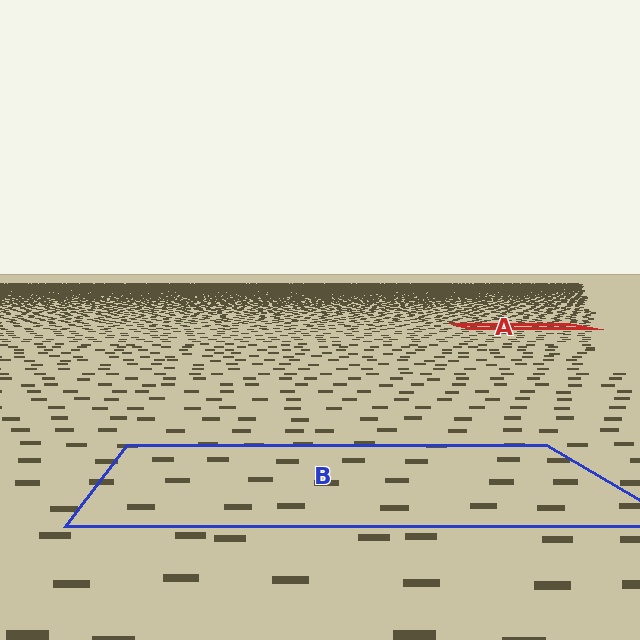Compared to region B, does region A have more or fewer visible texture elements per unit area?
Region A has more texture elements per unit area — they are packed more densely because it is farther away.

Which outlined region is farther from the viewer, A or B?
Region A is farther from the viewer — the texture elements inside it appear smaller and more densely packed.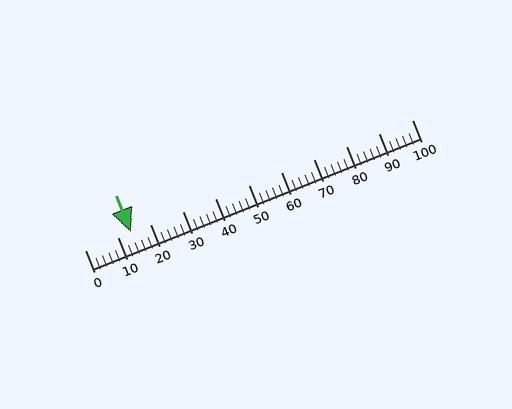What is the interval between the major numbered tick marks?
The major tick marks are spaced 10 units apart.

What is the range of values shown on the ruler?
The ruler shows values from 0 to 100.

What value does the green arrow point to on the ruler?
The green arrow points to approximately 14.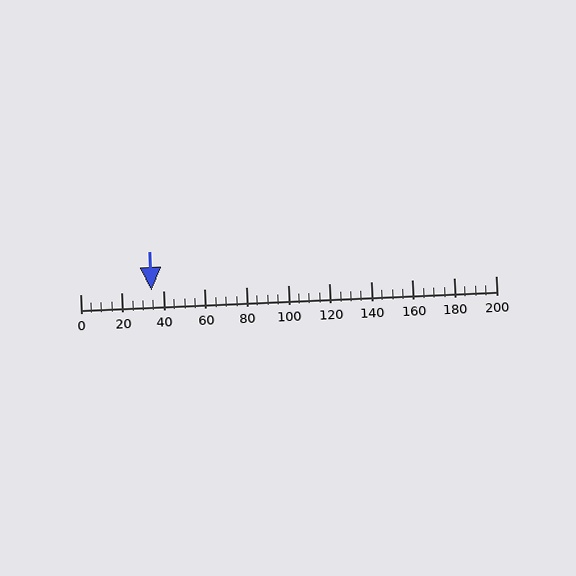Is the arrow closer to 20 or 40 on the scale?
The arrow is closer to 40.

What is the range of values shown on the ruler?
The ruler shows values from 0 to 200.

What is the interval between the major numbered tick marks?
The major tick marks are spaced 20 units apart.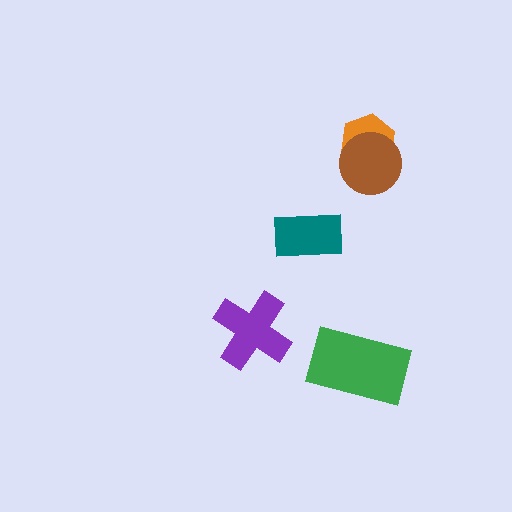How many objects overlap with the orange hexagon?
1 object overlaps with the orange hexagon.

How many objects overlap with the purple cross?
0 objects overlap with the purple cross.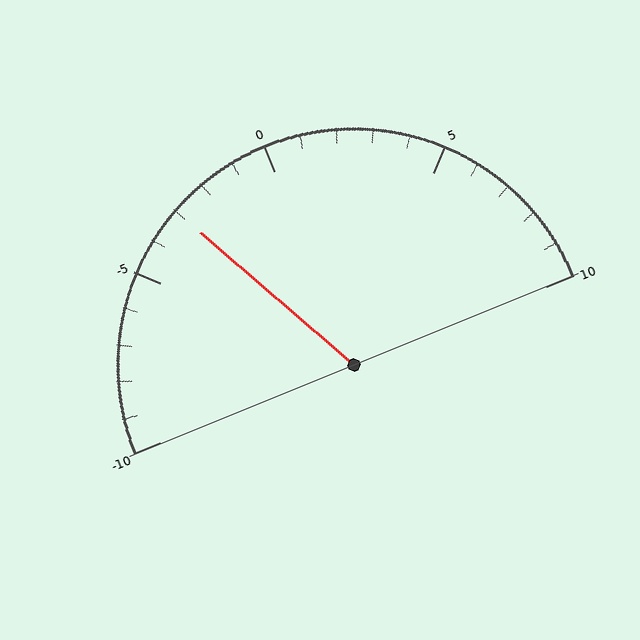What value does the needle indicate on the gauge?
The needle indicates approximately -3.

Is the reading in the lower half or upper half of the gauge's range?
The reading is in the lower half of the range (-10 to 10).